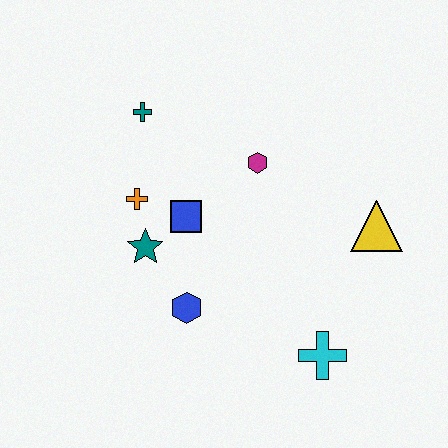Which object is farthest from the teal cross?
The cyan cross is farthest from the teal cross.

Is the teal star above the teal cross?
No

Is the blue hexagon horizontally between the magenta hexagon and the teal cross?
Yes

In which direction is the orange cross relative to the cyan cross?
The orange cross is to the left of the cyan cross.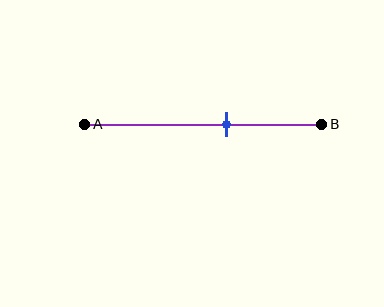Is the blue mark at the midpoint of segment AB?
No, the mark is at about 60% from A, not at the 50% midpoint.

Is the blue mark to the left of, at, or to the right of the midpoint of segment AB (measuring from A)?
The blue mark is to the right of the midpoint of segment AB.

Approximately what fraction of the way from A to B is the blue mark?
The blue mark is approximately 60% of the way from A to B.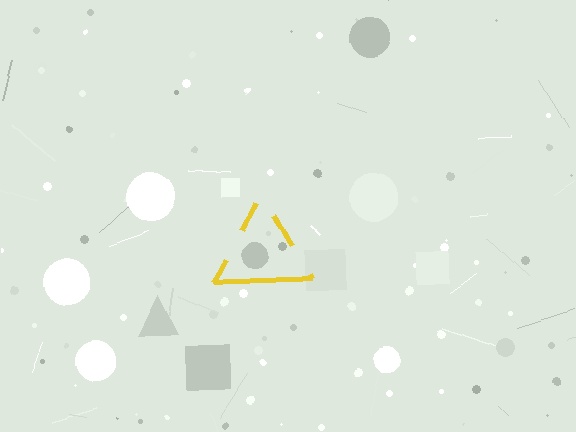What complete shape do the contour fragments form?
The contour fragments form a triangle.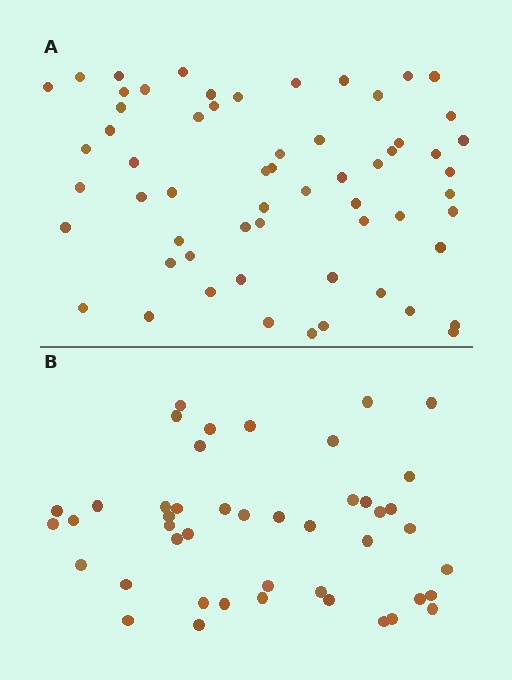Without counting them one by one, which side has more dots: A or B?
Region A (the top region) has more dots.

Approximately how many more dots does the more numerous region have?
Region A has approximately 15 more dots than region B.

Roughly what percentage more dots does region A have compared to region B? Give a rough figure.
About 35% more.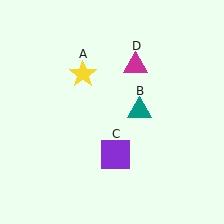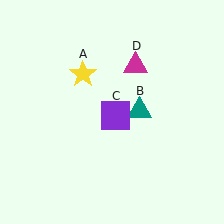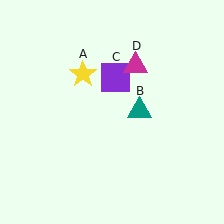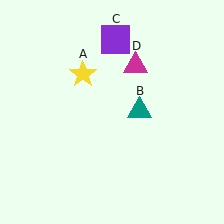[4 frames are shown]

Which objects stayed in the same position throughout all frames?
Yellow star (object A) and teal triangle (object B) and magenta triangle (object D) remained stationary.